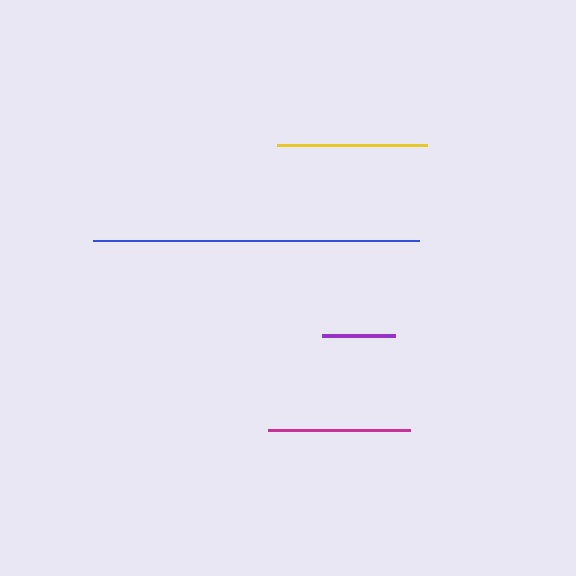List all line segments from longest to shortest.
From longest to shortest: blue, yellow, magenta, purple.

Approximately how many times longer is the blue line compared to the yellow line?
The blue line is approximately 2.2 times the length of the yellow line.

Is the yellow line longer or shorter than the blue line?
The blue line is longer than the yellow line.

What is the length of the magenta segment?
The magenta segment is approximately 142 pixels long.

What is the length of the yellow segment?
The yellow segment is approximately 150 pixels long.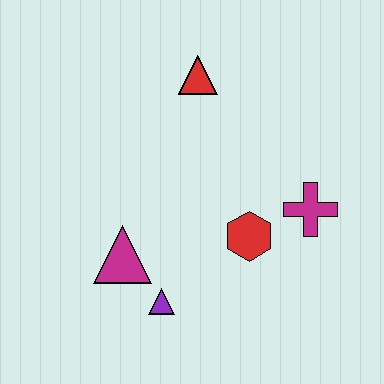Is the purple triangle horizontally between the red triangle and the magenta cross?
No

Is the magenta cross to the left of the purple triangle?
No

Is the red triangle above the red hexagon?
Yes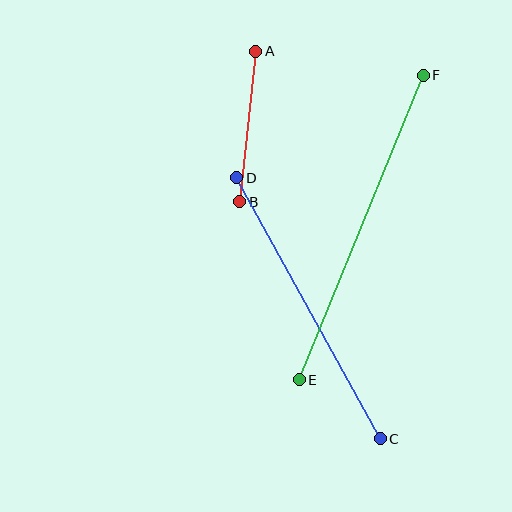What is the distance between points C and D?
The distance is approximately 298 pixels.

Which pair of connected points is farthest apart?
Points E and F are farthest apart.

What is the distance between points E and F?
The distance is approximately 329 pixels.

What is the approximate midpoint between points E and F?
The midpoint is at approximately (361, 227) pixels.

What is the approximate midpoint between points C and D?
The midpoint is at approximately (308, 308) pixels.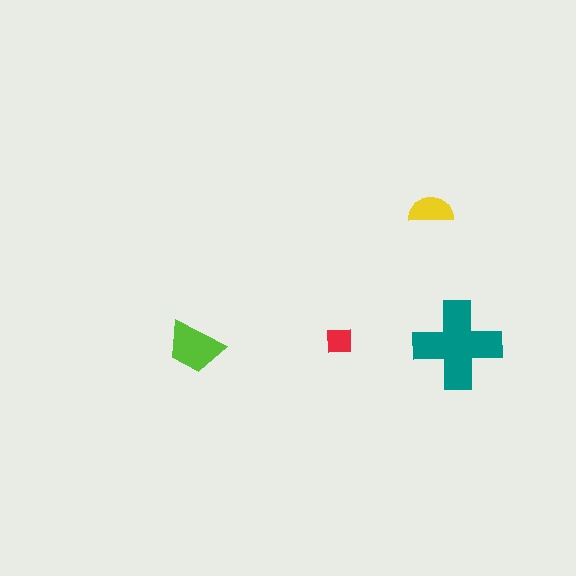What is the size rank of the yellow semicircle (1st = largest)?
3rd.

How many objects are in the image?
There are 4 objects in the image.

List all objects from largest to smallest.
The teal cross, the lime trapezoid, the yellow semicircle, the red square.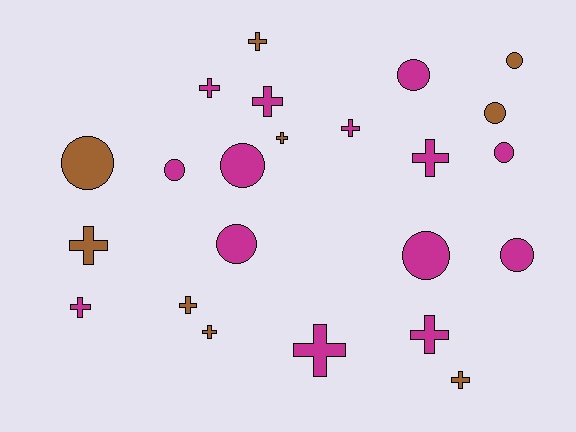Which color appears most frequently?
Magenta, with 14 objects.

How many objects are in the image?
There are 23 objects.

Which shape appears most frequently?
Cross, with 13 objects.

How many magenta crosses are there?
There are 7 magenta crosses.